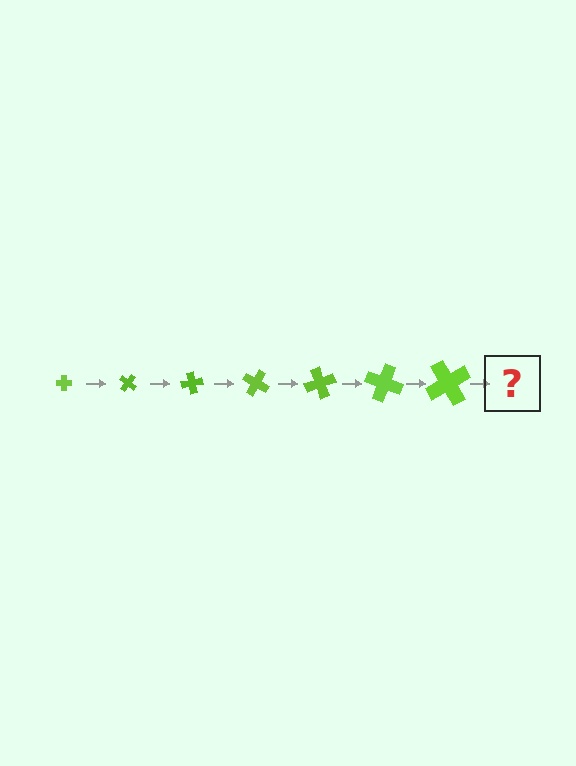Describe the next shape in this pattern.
It should be a cross, larger than the previous one and rotated 280 degrees from the start.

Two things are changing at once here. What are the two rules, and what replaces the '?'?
The two rules are that the cross grows larger each step and it rotates 40 degrees each step. The '?' should be a cross, larger than the previous one and rotated 280 degrees from the start.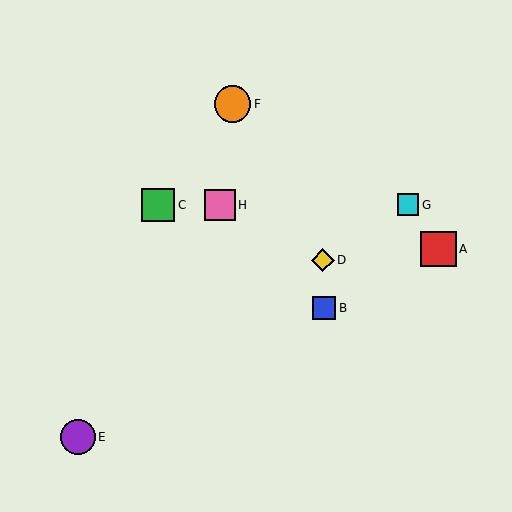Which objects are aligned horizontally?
Objects C, G, H are aligned horizontally.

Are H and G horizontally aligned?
Yes, both are at y≈205.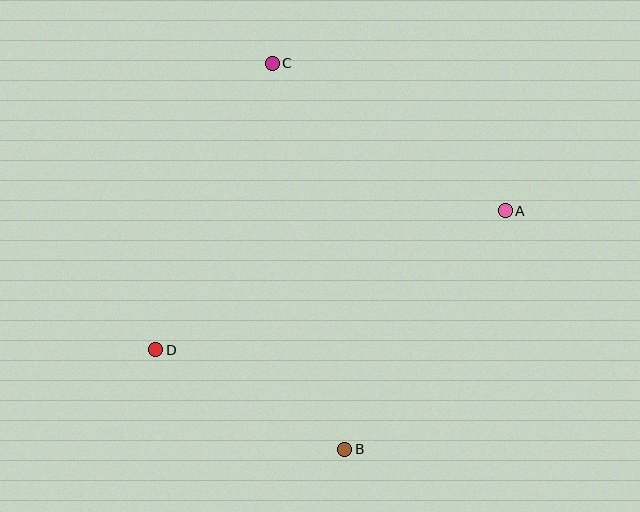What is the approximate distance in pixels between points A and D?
The distance between A and D is approximately 376 pixels.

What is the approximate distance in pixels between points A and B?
The distance between A and B is approximately 287 pixels.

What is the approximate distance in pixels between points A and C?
The distance between A and C is approximately 276 pixels.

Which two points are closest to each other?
Points B and D are closest to each other.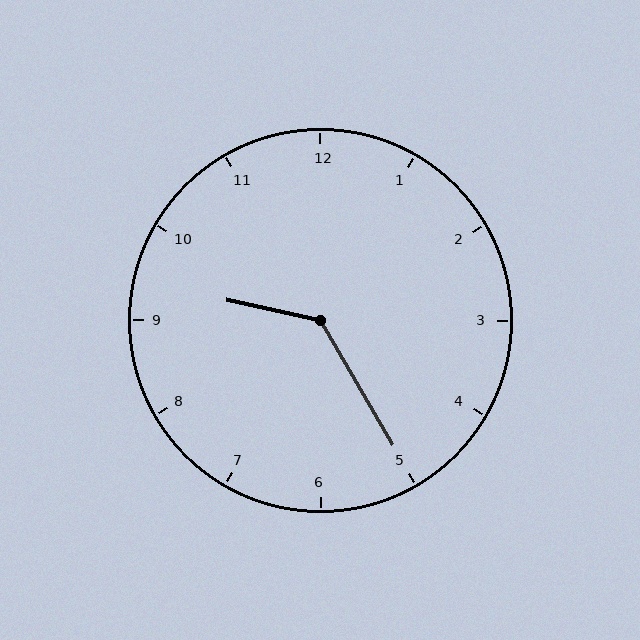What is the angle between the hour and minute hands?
Approximately 132 degrees.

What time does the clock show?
9:25.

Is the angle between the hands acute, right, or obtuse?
It is obtuse.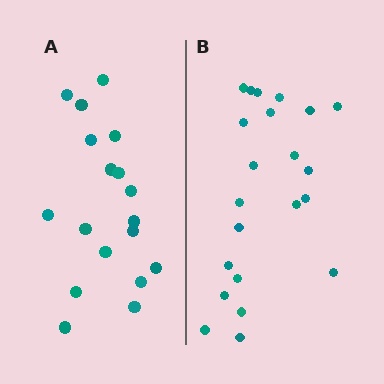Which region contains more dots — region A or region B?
Region B (the right region) has more dots.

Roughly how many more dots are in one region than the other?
Region B has about 4 more dots than region A.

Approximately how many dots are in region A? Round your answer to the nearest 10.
About 20 dots. (The exact count is 18, which rounds to 20.)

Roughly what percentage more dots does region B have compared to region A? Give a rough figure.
About 20% more.